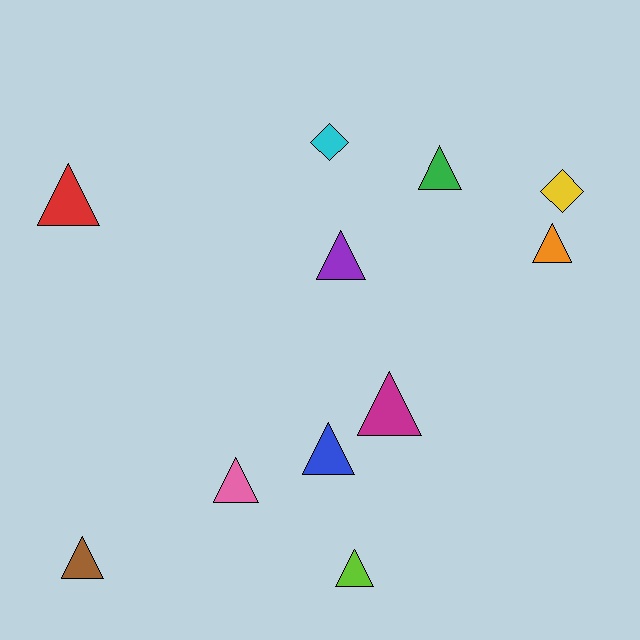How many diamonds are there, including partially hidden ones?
There are 2 diamonds.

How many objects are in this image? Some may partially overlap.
There are 11 objects.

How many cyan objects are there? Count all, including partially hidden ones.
There is 1 cyan object.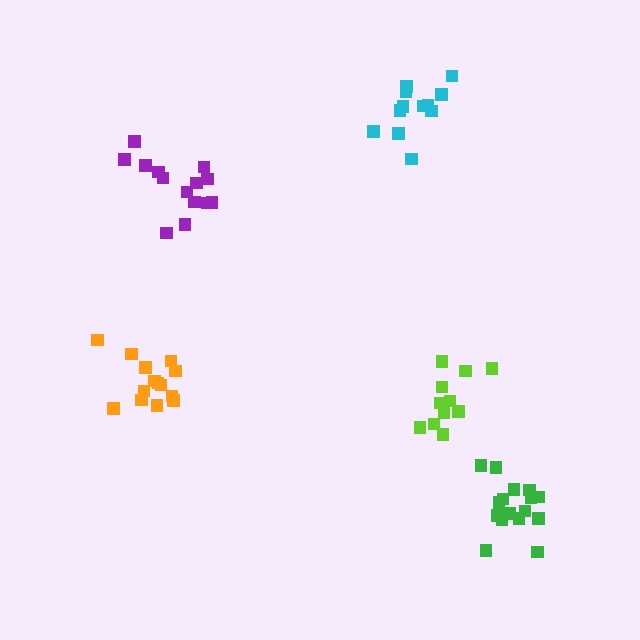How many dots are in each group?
Group 1: 16 dots, Group 2: 14 dots, Group 3: 14 dots, Group 4: 12 dots, Group 5: 11 dots (67 total).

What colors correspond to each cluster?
The clusters are colored: green, orange, purple, cyan, lime.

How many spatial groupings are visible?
There are 5 spatial groupings.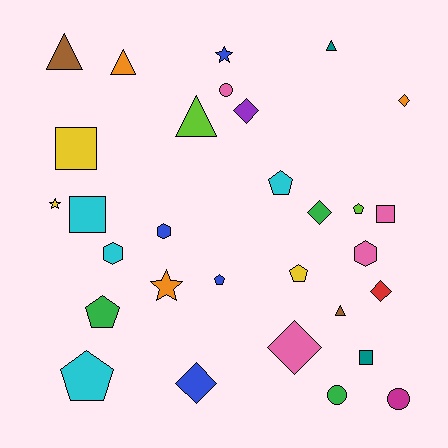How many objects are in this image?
There are 30 objects.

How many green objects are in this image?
There are 3 green objects.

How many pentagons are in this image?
There are 6 pentagons.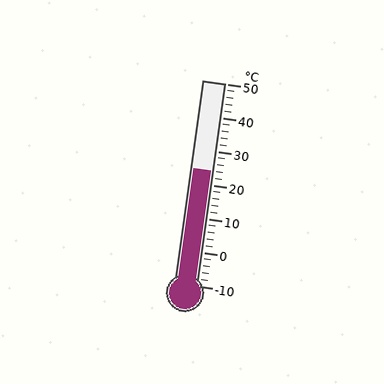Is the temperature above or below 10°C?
The temperature is above 10°C.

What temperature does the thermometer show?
The thermometer shows approximately 24°C.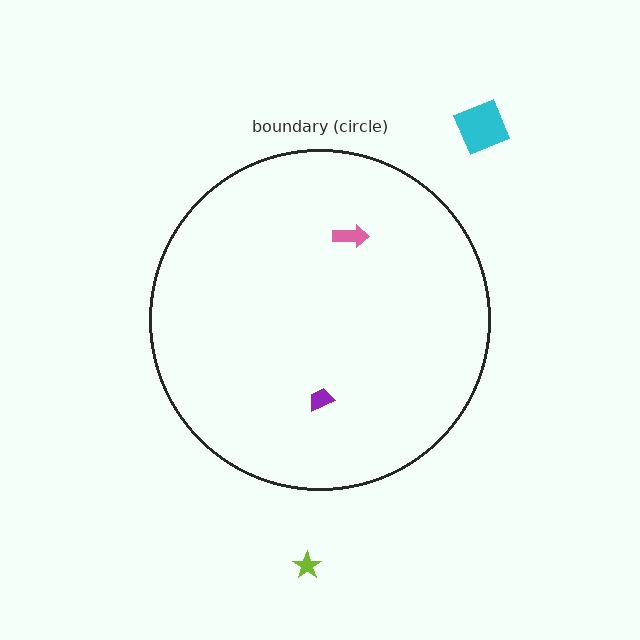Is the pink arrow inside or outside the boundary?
Inside.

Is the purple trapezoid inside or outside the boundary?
Inside.